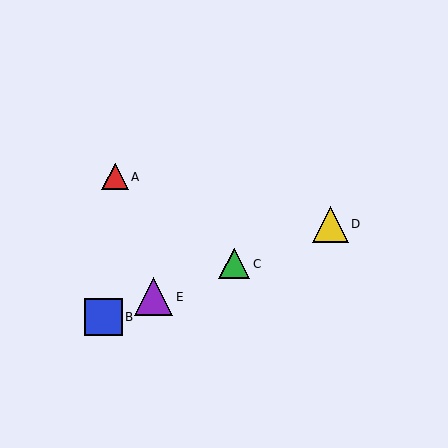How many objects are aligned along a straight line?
4 objects (B, C, D, E) are aligned along a straight line.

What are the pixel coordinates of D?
Object D is at (330, 224).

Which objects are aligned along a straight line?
Objects B, C, D, E are aligned along a straight line.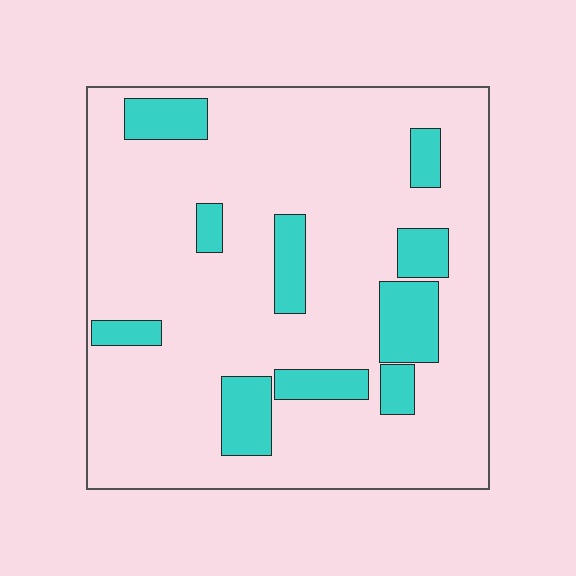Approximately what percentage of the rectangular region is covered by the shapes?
Approximately 15%.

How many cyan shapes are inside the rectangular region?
10.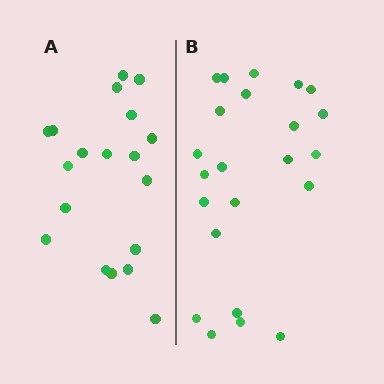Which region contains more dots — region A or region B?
Region B (the right region) has more dots.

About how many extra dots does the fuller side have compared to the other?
Region B has about 4 more dots than region A.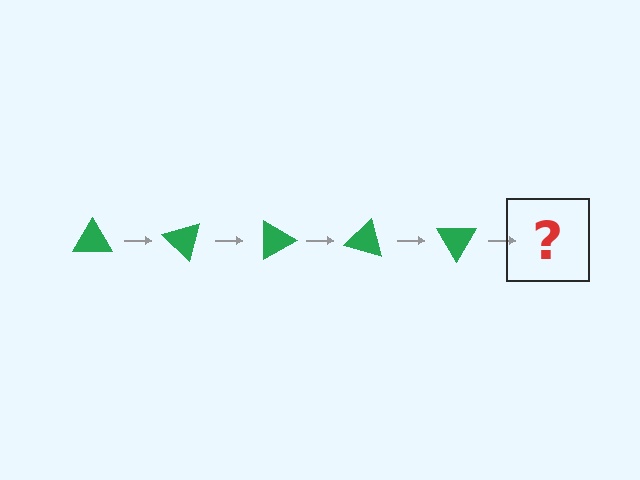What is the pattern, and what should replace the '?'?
The pattern is that the triangle rotates 45 degrees each step. The '?' should be a green triangle rotated 225 degrees.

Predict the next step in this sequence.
The next step is a green triangle rotated 225 degrees.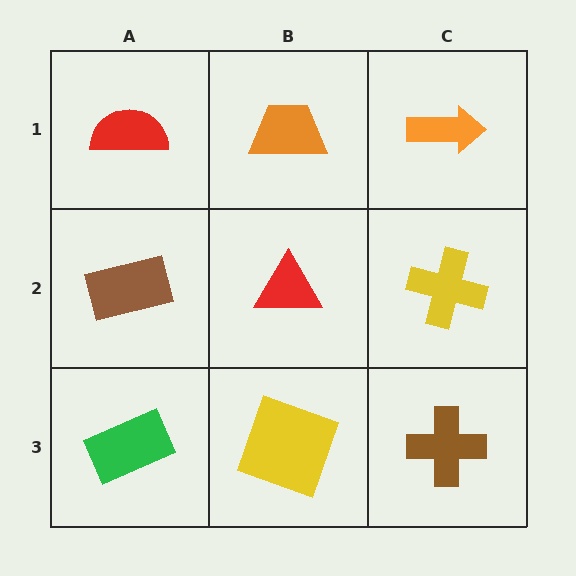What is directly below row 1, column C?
A yellow cross.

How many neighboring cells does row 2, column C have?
3.